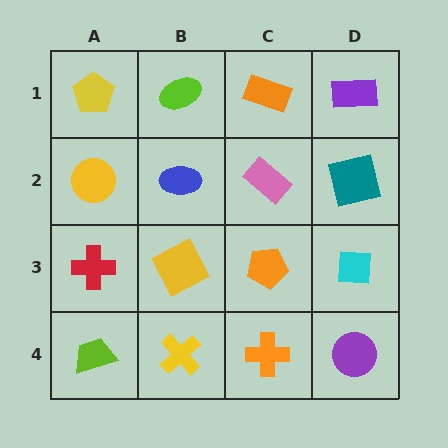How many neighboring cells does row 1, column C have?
3.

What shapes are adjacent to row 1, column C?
A pink rectangle (row 2, column C), a lime ellipse (row 1, column B), a purple rectangle (row 1, column D).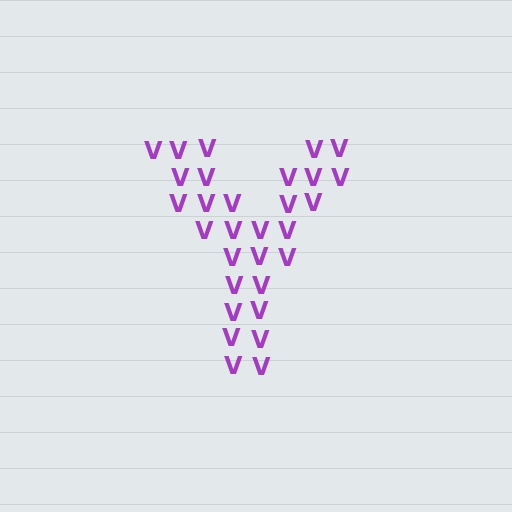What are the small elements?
The small elements are letter V's.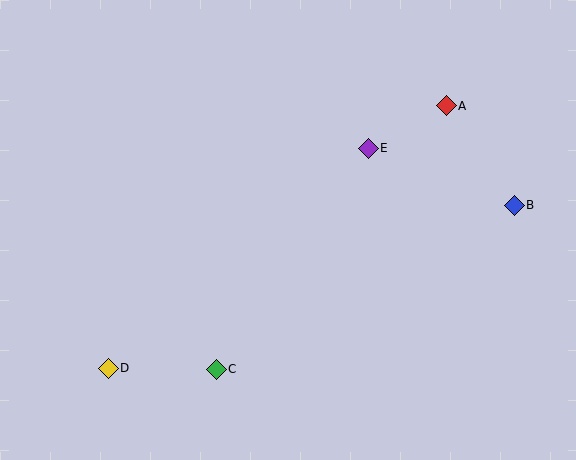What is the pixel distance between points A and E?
The distance between A and E is 89 pixels.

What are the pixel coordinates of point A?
Point A is at (446, 106).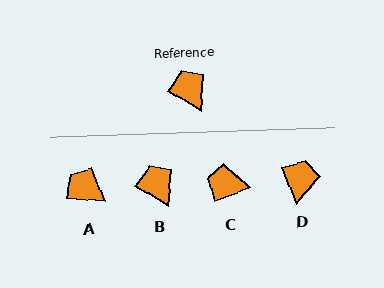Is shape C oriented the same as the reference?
No, it is off by about 51 degrees.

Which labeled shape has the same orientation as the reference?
B.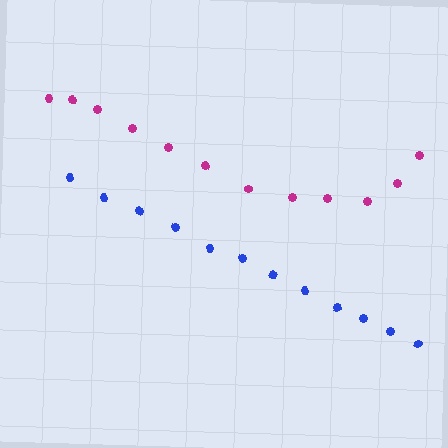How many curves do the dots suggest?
There are 2 distinct paths.